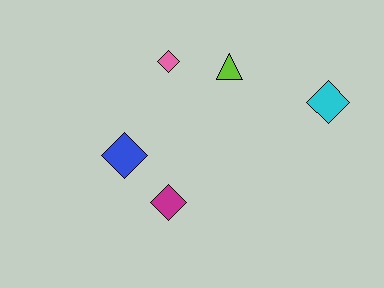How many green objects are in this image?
There are no green objects.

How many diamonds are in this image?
There are 4 diamonds.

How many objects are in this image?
There are 5 objects.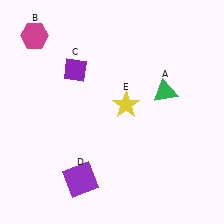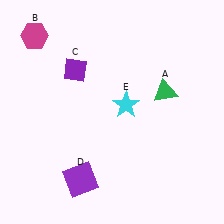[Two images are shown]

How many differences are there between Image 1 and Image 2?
There is 1 difference between the two images.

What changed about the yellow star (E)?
In Image 1, E is yellow. In Image 2, it changed to cyan.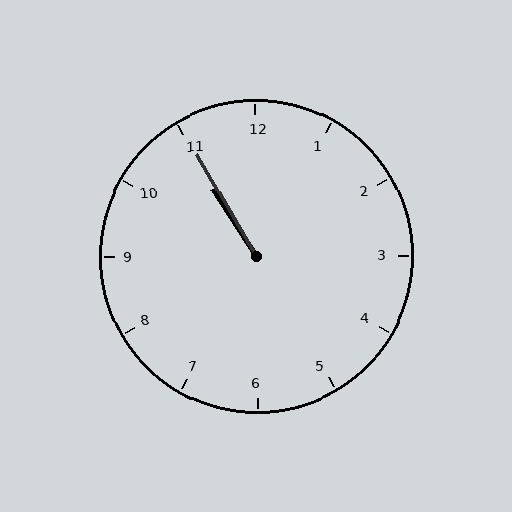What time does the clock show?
10:55.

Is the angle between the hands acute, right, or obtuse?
It is acute.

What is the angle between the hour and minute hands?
Approximately 2 degrees.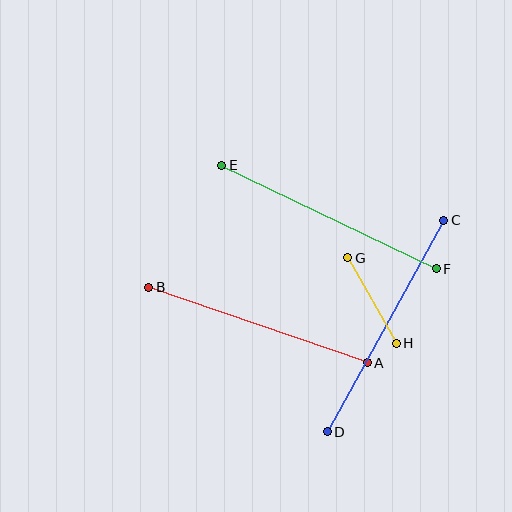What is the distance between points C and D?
The distance is approximately 242 pixels.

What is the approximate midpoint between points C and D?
The midpoint is at approximately (386, 326) pixels.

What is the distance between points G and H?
The distance is approximately 98 pixels.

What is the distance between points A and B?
The distance is approximately 231 pixels.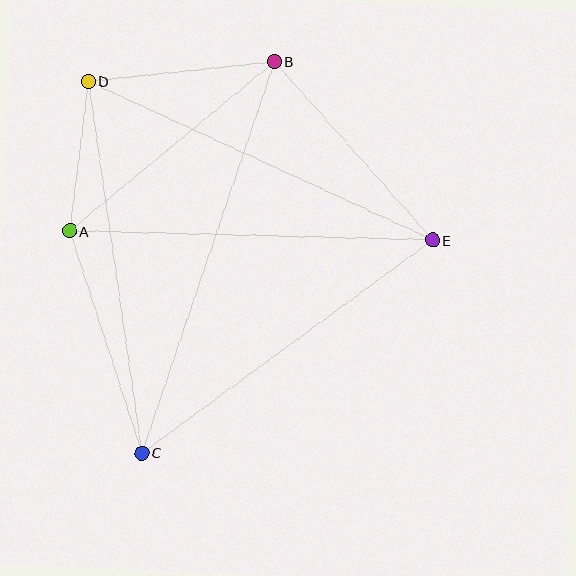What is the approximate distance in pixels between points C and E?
The distance between C and E is approximately 360 pixels.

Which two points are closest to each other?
Points A and D are closest to each other.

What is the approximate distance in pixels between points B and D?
The distance between B and D is approximately 187 pixels.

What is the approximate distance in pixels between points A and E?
The distance between A and E is approximately 363 pixels.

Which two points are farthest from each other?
Points B and C are farthest from each other.